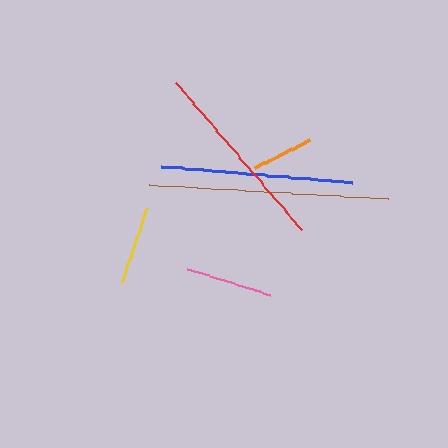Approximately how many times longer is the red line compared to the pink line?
The red line is approximately 2.2 times the length of the pink line.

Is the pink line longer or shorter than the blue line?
The blue line is longer than the pink line.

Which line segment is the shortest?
The orange line is the shortest at approximately 62 pixels.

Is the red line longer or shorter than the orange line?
The red line is longer than the orange line.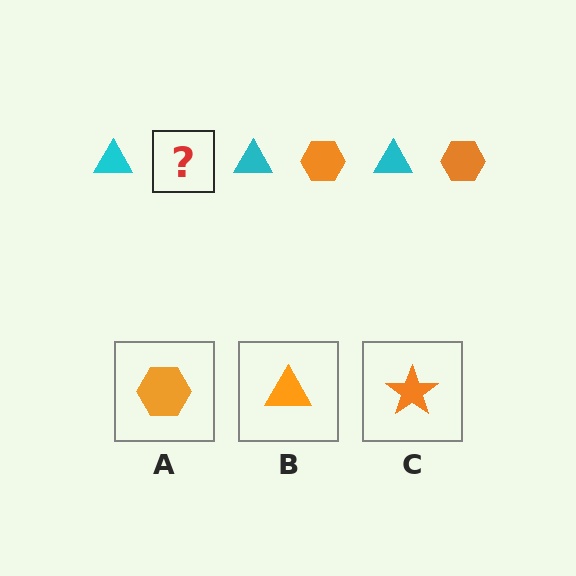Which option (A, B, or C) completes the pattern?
A.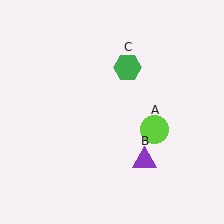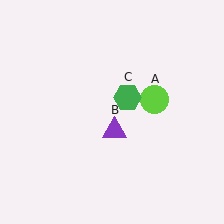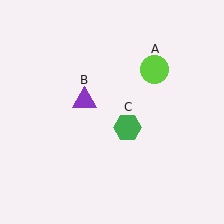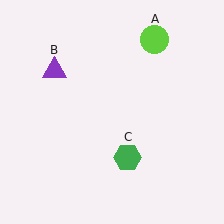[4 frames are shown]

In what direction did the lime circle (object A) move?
The lime circle (object A) moved up.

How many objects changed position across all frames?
3 objects changed position: lime circle (object A), purple triangle (object B), green hexagon (object C).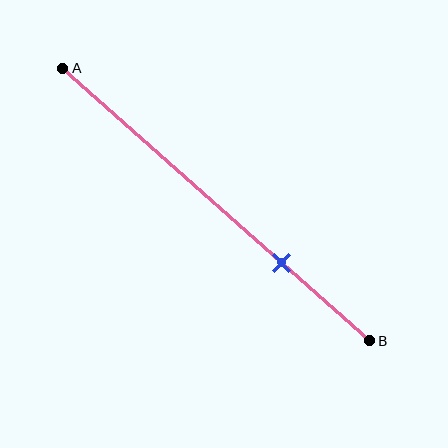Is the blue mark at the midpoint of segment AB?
No, the mark is at about 70% from A, not at the 50% midpoint.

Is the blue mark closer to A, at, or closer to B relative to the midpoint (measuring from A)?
The blue mark is closer to point B than the midpoint of segment AB.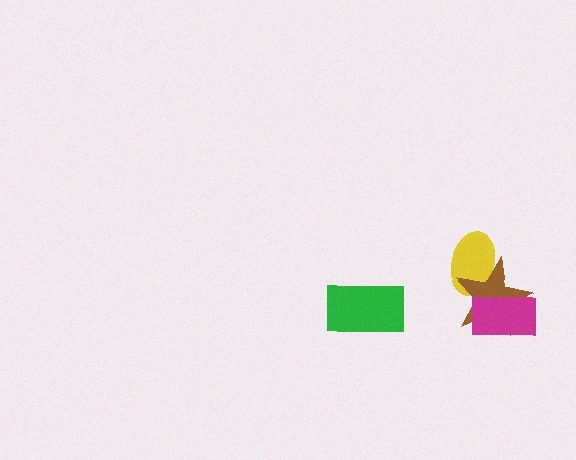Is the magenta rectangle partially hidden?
No, no other shape covers it.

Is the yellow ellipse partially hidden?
Yes, it is partially covered by another shape.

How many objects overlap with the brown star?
2 objects overlap with the brown star.